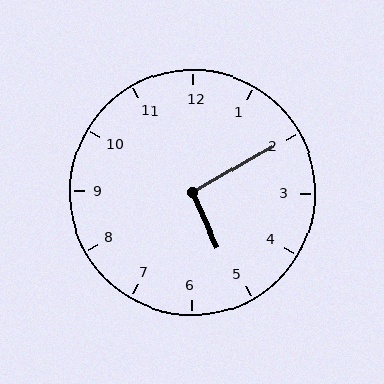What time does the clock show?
5:10.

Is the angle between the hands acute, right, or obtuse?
It is right.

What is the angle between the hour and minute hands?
Approximately 95 degrees.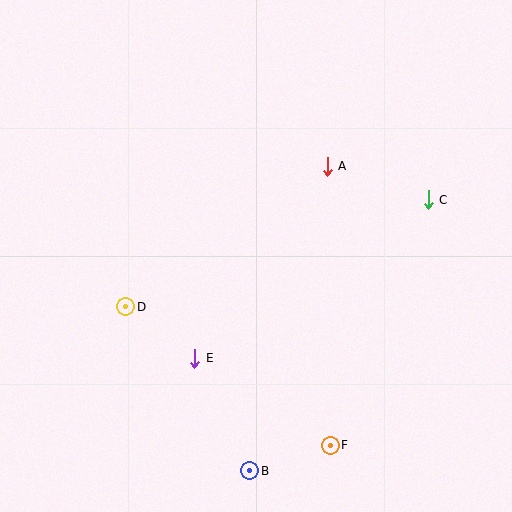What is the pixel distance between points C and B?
The distance between C and B is 324 pixels.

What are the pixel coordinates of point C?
Point C is at (428, 200).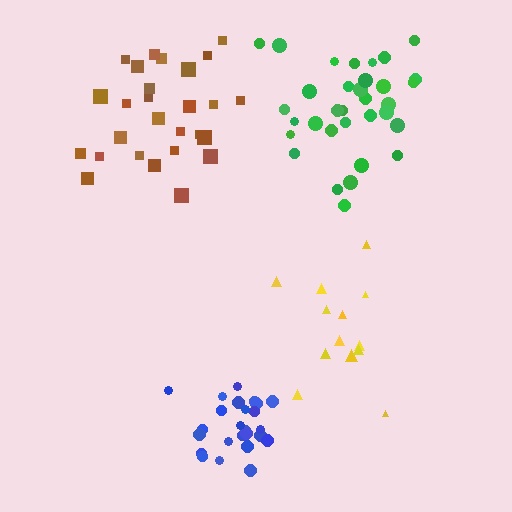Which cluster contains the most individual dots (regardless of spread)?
Green (33).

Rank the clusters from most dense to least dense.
blue, green, brown, yellow.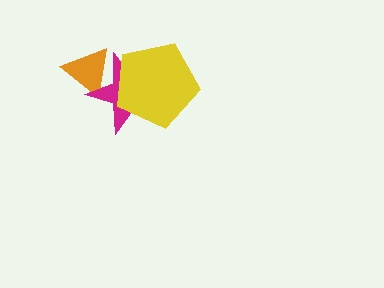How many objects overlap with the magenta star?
2 objects overlap with the magenta star.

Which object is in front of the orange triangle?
The magenta star is in front of the orange triangle.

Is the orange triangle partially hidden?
Yes, it is partially covered by another shape.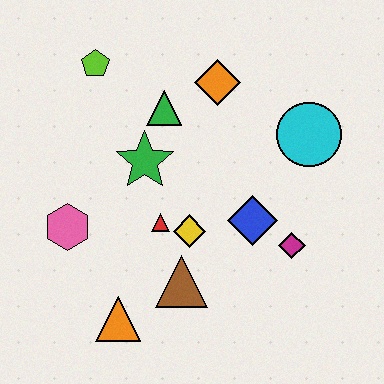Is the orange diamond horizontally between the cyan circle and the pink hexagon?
Yes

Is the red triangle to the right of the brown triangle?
No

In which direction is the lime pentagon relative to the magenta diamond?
The lime pentagon is to the left of the magenta diamond.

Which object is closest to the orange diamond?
The green triangle is closest to the orange diamond.